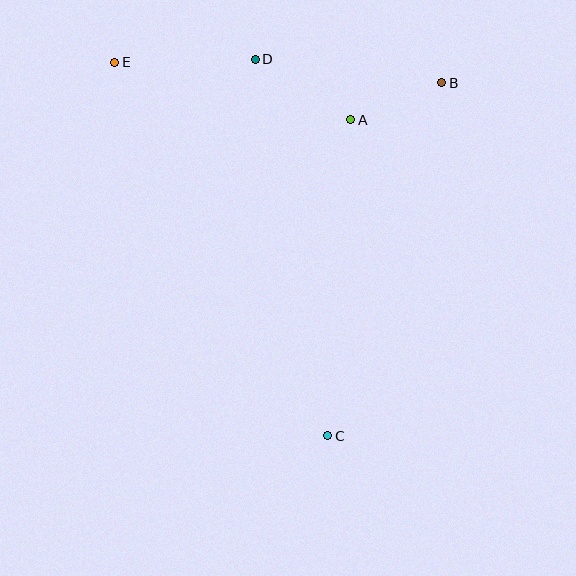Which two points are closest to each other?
Points A and B are closest to each other.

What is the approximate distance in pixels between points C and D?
The distance between C and D is approximately 384 pixels.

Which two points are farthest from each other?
Points C and E are farthest from each other.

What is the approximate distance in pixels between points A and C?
The distance between A and C is approximately 317 pixels.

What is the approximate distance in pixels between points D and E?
The distance between D and E is approximately 140 pixels.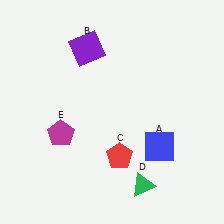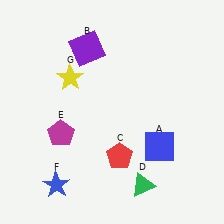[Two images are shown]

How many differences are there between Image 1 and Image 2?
There are 2 differences between the two images.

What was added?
A blue star (F), a yellow star (G) were added in Image 2.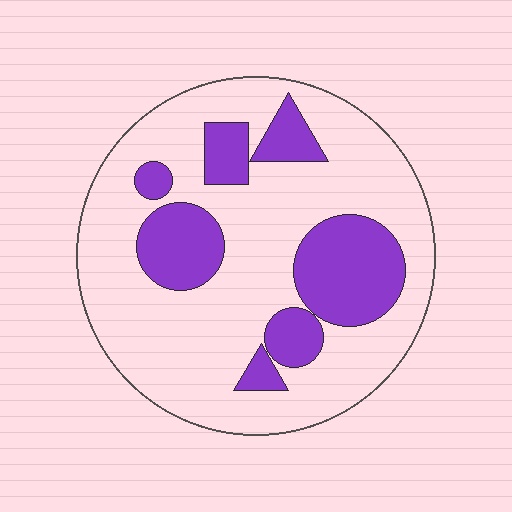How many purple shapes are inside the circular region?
7.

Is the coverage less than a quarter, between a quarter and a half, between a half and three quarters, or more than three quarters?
Between a quarter and a half.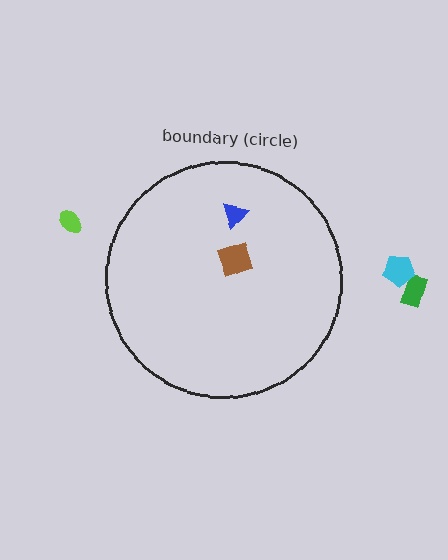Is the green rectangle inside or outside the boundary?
Outside.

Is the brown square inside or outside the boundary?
Inside.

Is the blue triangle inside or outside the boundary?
Inside.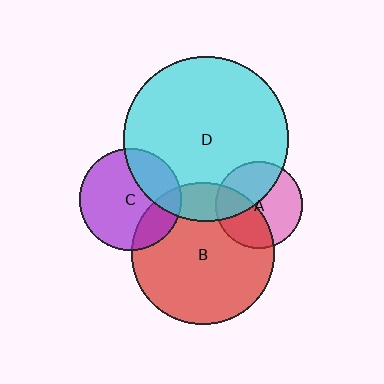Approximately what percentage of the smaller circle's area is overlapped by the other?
Approximately 30%.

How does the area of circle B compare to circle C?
Approximately 1.9 times.